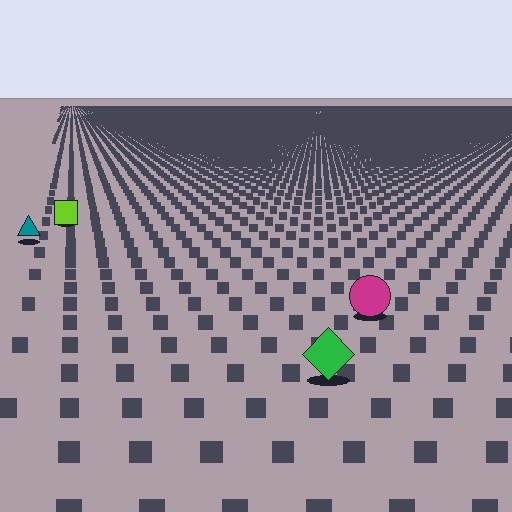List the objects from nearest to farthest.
From nearest to farthest: the green diamond, the magenta circle, the teal triangle, the lime square.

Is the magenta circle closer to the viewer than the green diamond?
No. The green diamond is closer — you can tell from the texture gradient: the ground texture is coarser near it.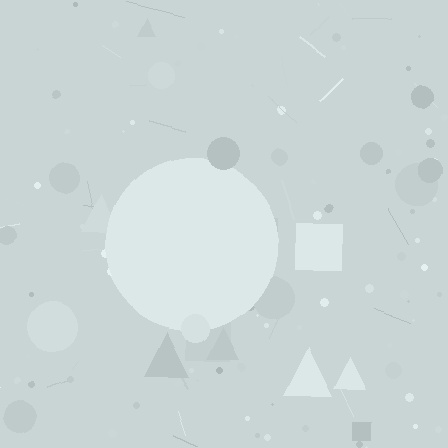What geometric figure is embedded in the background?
A circle is embedded in the background.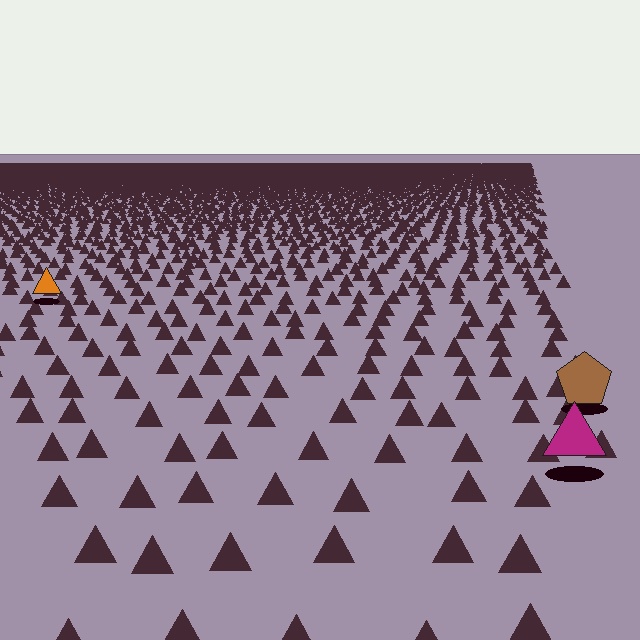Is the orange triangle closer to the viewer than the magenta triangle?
No. The magenta triangle is closer — you can tell from the texture gradient: the ground texture is coarser near it.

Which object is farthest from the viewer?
The orange triangle is farthest from the viewer. It appears smaller and the ground texture around it is denser.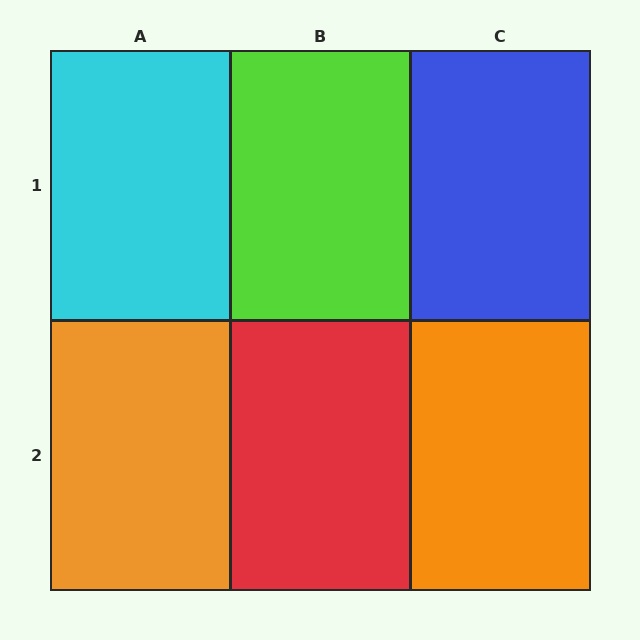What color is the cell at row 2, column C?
Orange.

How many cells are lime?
1 cell is lime.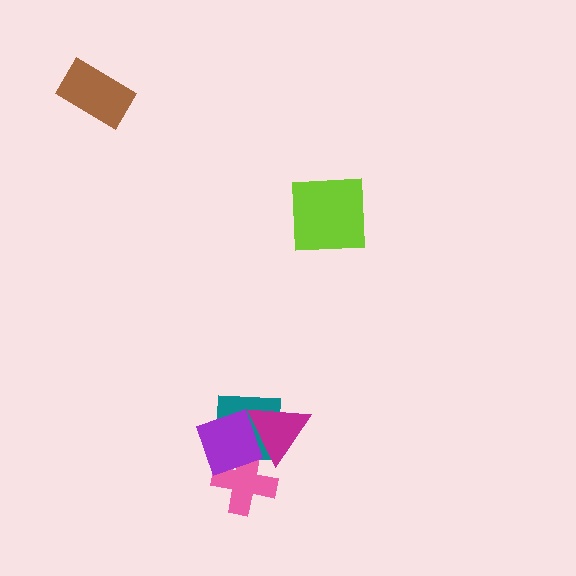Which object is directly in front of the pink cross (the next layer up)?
The magenta triangle is directly in front of the pink cross.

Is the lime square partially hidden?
No, no other shape covers it.